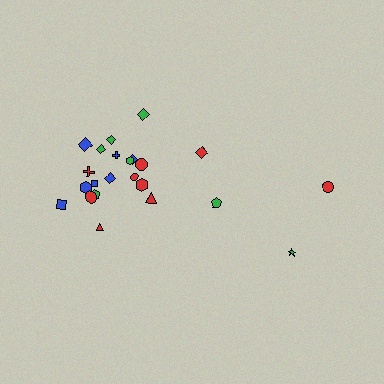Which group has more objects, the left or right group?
The left group.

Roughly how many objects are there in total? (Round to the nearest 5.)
Roughly 25 objects in total.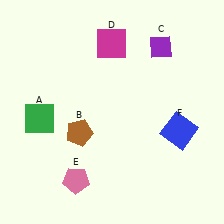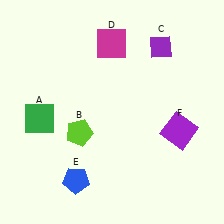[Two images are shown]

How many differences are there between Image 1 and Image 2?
There are 3 differences between the two images.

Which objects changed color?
B changed from brown to lime. E changed from pink to blue. F changed from blue to purple.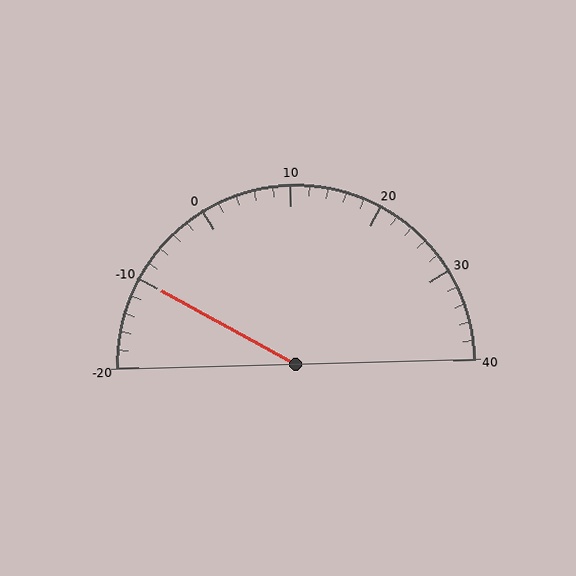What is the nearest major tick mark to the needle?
The nearest major tick mark is -10.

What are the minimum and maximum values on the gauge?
The gauge ranges from -20 to 40.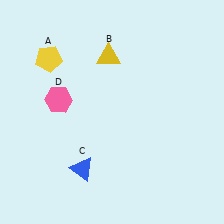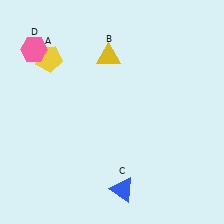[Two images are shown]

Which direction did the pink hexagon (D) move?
The pink hexagon (D) moved up.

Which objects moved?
The objects that moved are: the blue triangle (C), the pink hexagon (D).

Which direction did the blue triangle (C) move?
The blue triangle (C) moved right.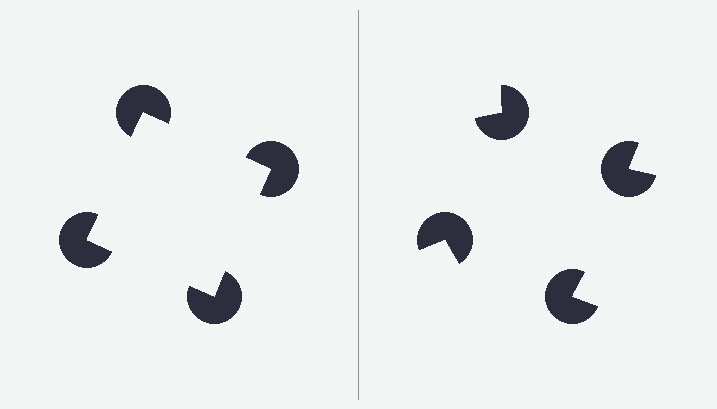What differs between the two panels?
The pac-man discs are positioned identically on both sides; only the wedge orientations differ. On the left they align to a square; on the right they are misaligned.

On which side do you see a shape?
An illusory square appears on the left side. On the right side the wedge cuts are rotated, so no coherent shape forms.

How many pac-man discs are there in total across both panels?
8 — 4 on each side.